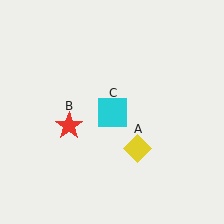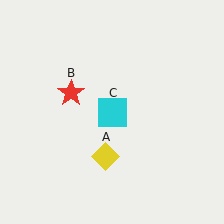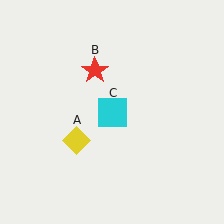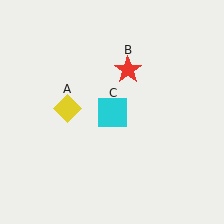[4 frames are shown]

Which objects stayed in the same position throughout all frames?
Cyan square (object C) remained stationary.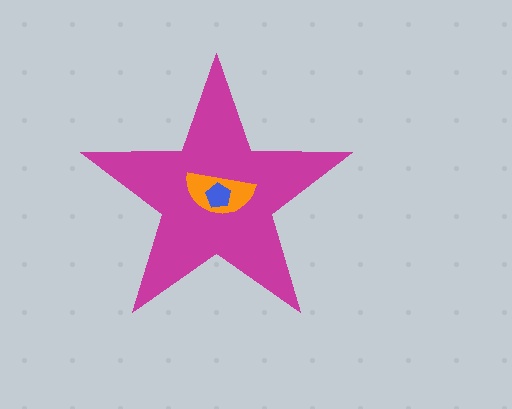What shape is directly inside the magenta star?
The orange semicircle.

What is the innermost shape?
The blue pentagon.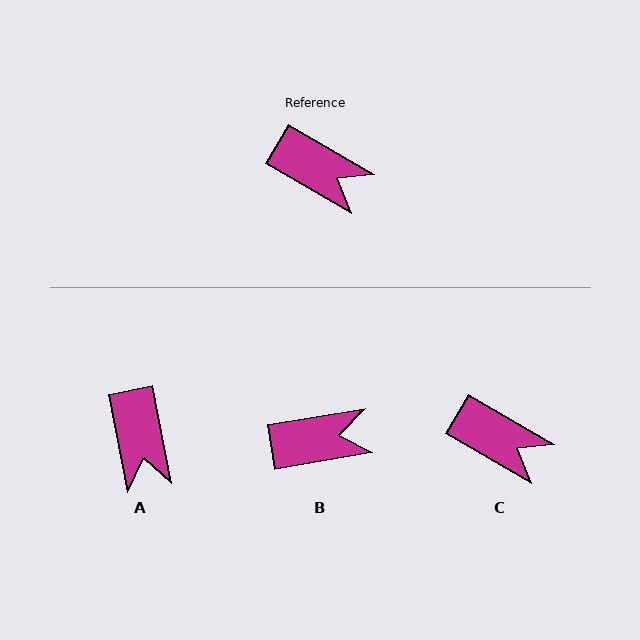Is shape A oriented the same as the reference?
No, it is off by about 48 degrees.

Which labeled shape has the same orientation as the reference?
C.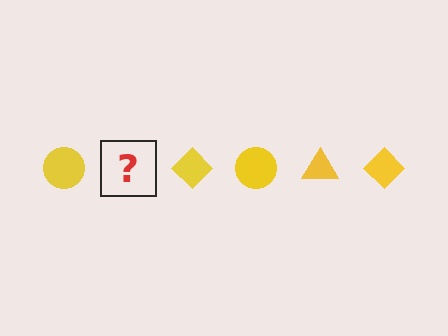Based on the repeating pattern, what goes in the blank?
The blank should be a yellow triangle.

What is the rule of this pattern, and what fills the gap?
The rule is that the pattern cycles through circle, triangle, diamond shapes in yellow. The gap should be filled with a yellow triangle.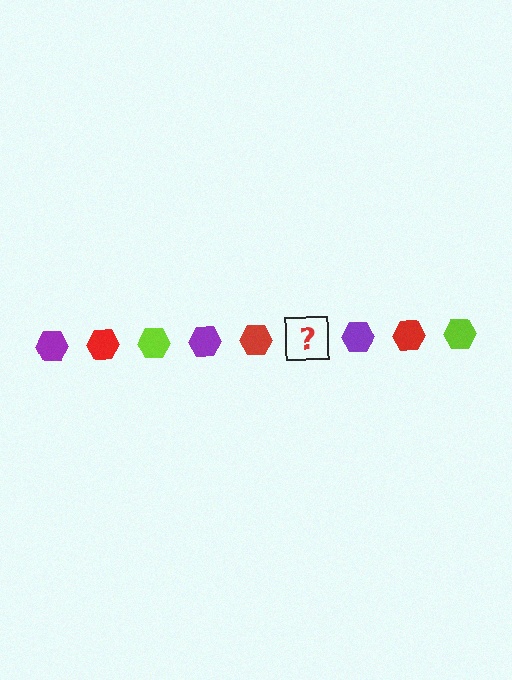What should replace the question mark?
The question mark should be replaced with a lime hexagon.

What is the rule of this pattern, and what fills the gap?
The rule is that the pattern cycles through purple, red, lime hexagons. The gap should be filled with a lime hexagon.